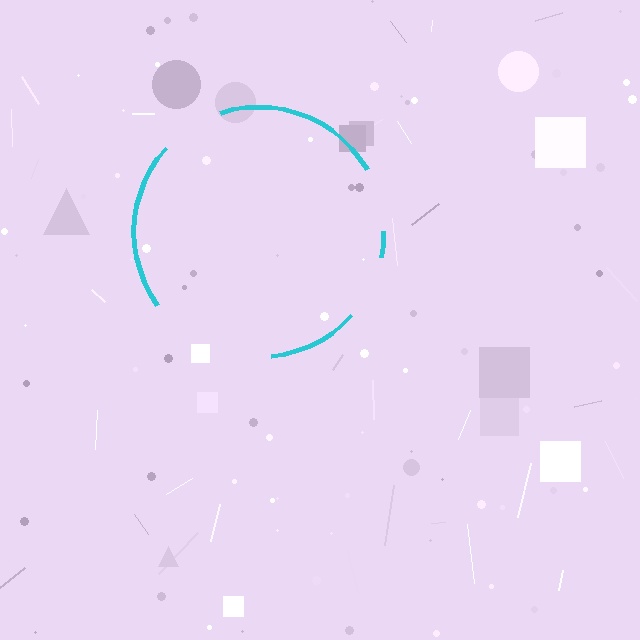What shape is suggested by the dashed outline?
The dashed outline suggests a circle.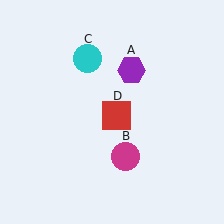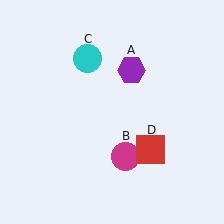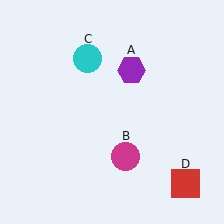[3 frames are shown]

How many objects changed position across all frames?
1 object changed position: red square (object D).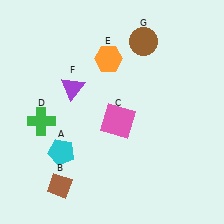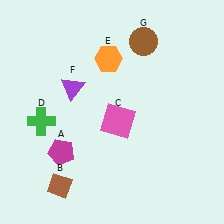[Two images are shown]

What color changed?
The pentagon (A) changed from cyan in Image 1 to magenta in Image 2.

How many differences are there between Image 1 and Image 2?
There is 1 difference between the two images.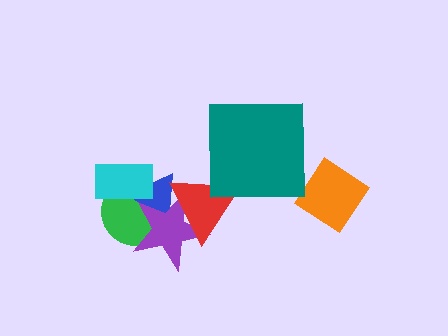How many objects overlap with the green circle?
3 objects overlap with the green circle.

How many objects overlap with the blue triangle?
4 objects overlap with the blue triangle.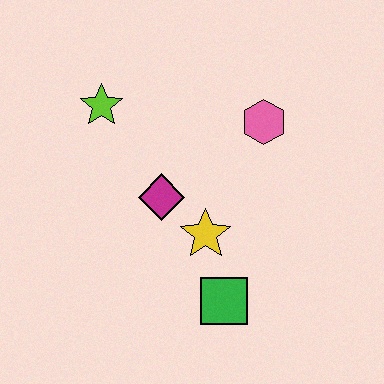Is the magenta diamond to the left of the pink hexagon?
Yes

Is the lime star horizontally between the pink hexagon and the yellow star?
No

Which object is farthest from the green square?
The lime star is farthest from the green square.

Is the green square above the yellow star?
No